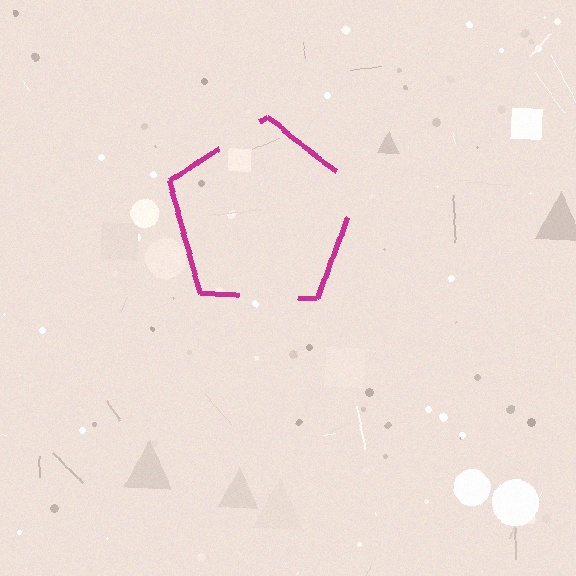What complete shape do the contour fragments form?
The contour fragments form a pentagon.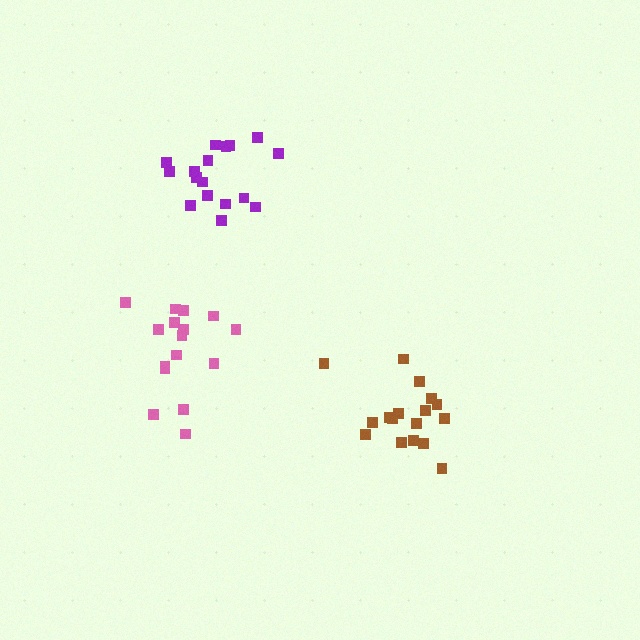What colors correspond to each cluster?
The clusters are colored: brown, purple, pink.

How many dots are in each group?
Group 1: 17 dots, Group 2: 17 dots, Group 3: 16 dots (50 total).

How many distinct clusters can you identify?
There are 3 distinct clusters.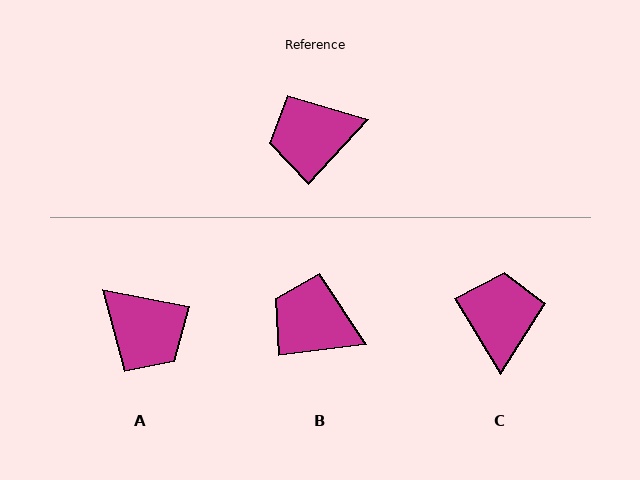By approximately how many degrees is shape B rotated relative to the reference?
Approximately 40 degrees clockwise.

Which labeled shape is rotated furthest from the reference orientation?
A, about 121 degrees away.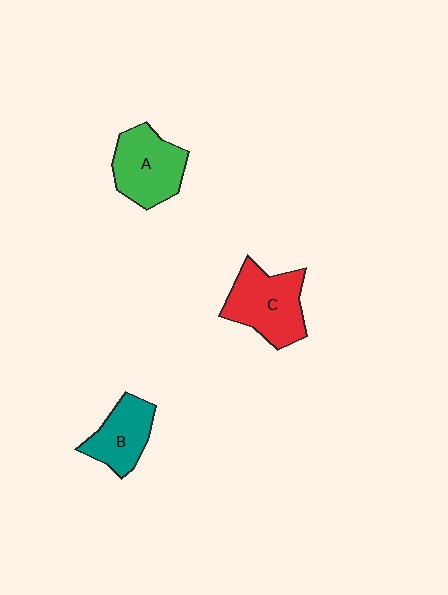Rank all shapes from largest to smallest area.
From largest to smallest: C (red), A (green), B (teal).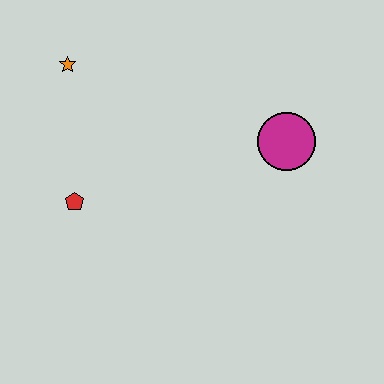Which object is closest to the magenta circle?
The red pentagon is closest to the magenta circle.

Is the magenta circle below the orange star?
Yes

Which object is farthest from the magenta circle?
The orange star is farthest from the magenta circle.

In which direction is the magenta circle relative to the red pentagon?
The magenta circle is to the right of the red pentagon.